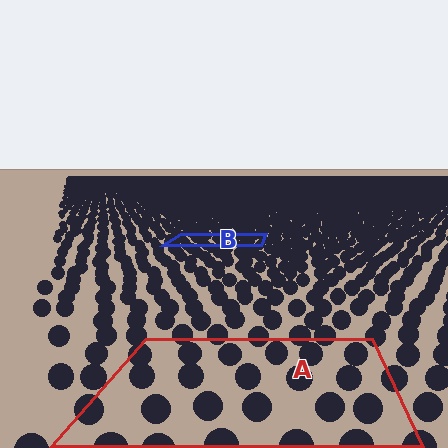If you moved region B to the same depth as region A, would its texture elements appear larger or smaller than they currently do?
They would appear larger. At a closer depth, the same texture elements are projected at a bigger on-screen size.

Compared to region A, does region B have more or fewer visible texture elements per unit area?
Region B has more texture elements per unit area — they are packed more densely because it is farther away.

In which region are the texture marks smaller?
The texture marks are smaller in region B, because it is farther away.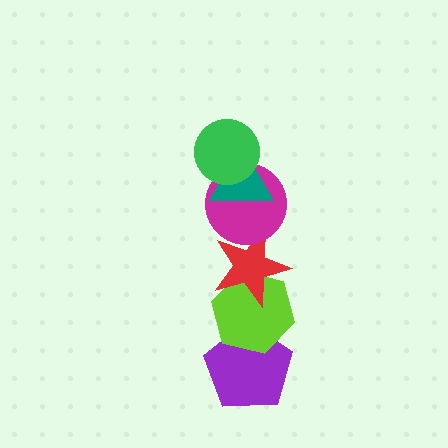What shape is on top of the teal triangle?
The green circle is on top of the teal triangle.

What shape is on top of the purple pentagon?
The lime hexagon is on top of the purple pentagon.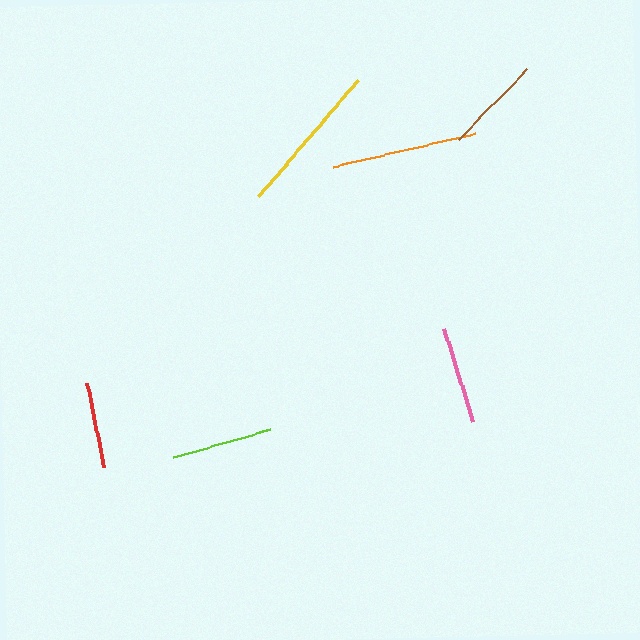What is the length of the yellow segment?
The yellow segment is approximately 153 pixels long.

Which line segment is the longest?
The yellow line is the longest at approximately 153 pixels.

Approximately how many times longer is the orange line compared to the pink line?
The orange line is approximately 1.5 times the length of the pink line.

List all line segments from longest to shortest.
From longest to shortest: yellow, orange, lime, brown, pink, red.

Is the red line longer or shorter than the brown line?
The brown line is longer than the red line.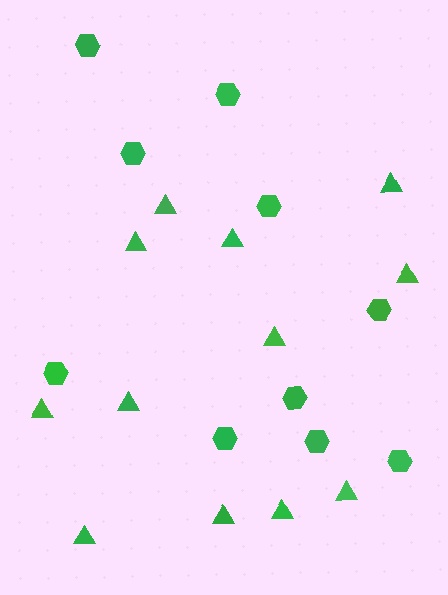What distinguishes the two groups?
There are 2 groups: one group of triangles (12) and one group of hexagons (10).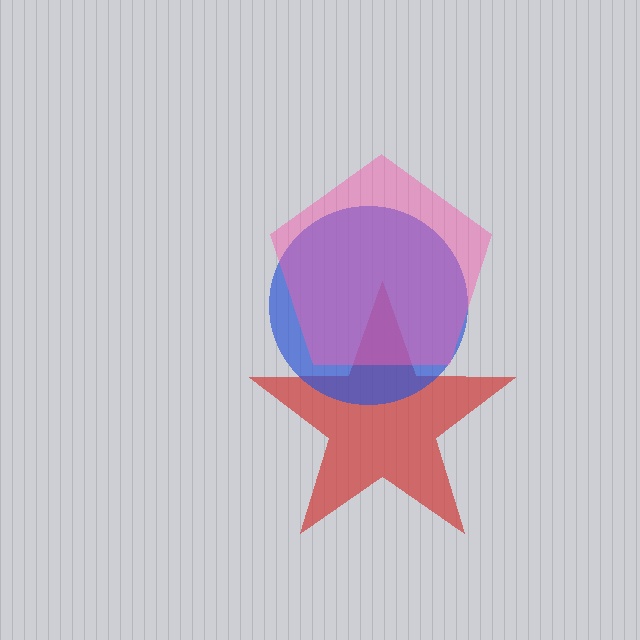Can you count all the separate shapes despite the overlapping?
Yes, there are 3 separate shapes.